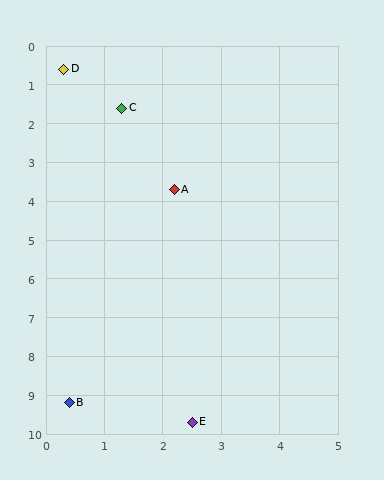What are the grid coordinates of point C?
Point C is at approximately (1.3, 1.6).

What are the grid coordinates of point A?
Point A is at approximately (2.2, 3.7).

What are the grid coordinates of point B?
Point B is at approximately (0.4, 9.2).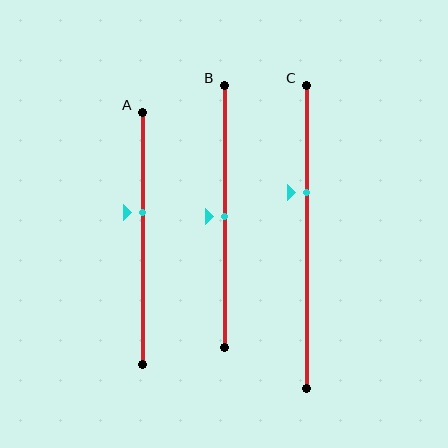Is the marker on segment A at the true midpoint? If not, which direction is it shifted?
No, the marker on segment A is shifted upward by about 10% of the segment length.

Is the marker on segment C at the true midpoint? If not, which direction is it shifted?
No, the marker on segment C is shifted upward by about 15% of the segment length.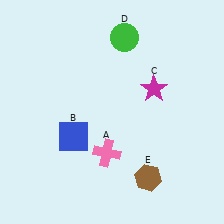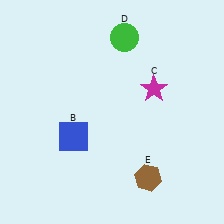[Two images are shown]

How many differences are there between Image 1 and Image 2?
There is 1 difference between the two images.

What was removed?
The pink cross (A) was removed in Image 2.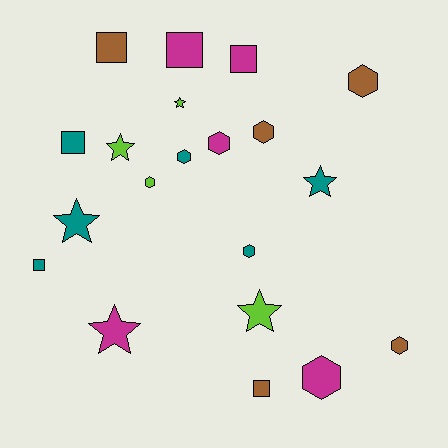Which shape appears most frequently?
Hexagon, with 8 objects.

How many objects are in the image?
There are 20 objects.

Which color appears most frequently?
Teal, with 6 objects.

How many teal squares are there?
There are 2 teal squares.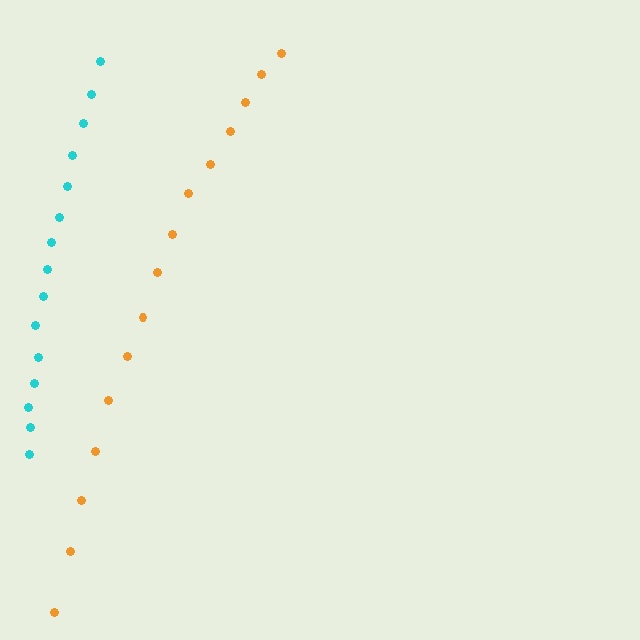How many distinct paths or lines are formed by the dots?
There are 2 distinct paths.